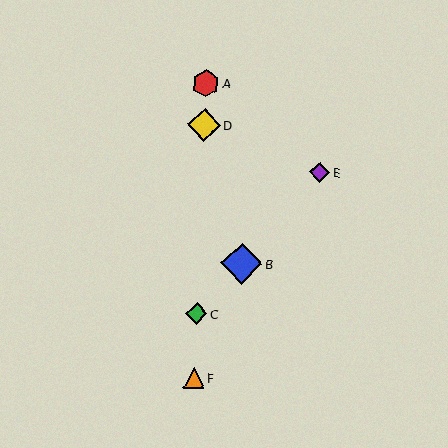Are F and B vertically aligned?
No, F is at x≈194 and B is at x≈242.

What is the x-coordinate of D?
Object D is at x≈204.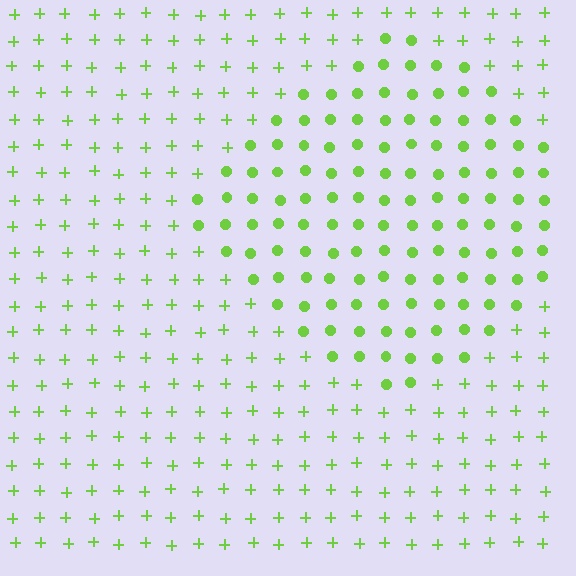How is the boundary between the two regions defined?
The boundary is defined by a change in element shape: circles inside vs. plus signs outside. All elements share the same color and spacing.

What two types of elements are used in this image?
The image uses circles inside the diamond region and plus signs outside it.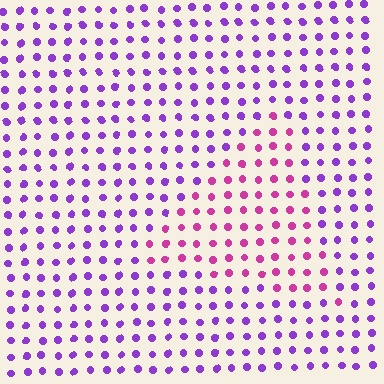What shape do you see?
I see a triangle.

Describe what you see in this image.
The image is filled with small purple elements in a uniform arrangement. A triangle-shaped region is visible where the elements are tinted to a slightly different hue, forming a subtle color boundary.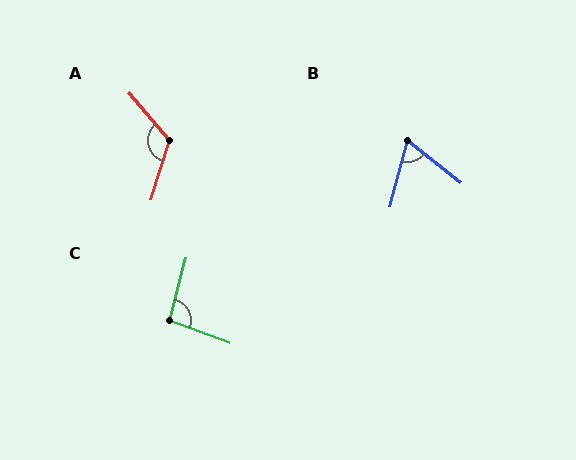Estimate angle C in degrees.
Approximately 96 degrees.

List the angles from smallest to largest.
B (66°), C (96°), A (122°).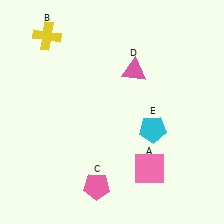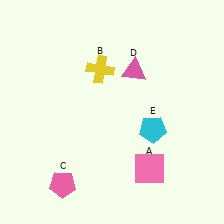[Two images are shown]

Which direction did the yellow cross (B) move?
The yellow cross (B) moved right.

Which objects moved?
The objects that moved are: the yellow cross (B), the pink pentagon (C).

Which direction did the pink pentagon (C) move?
The pink pentagon (C) moved left.